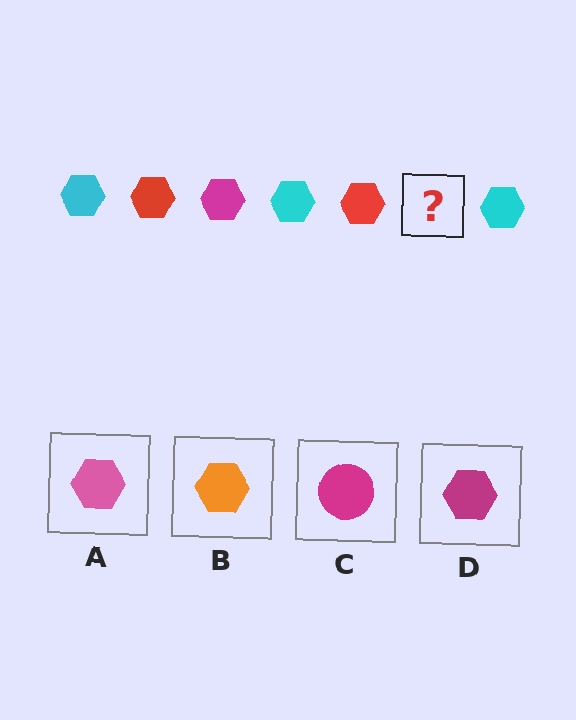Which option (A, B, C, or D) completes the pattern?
D.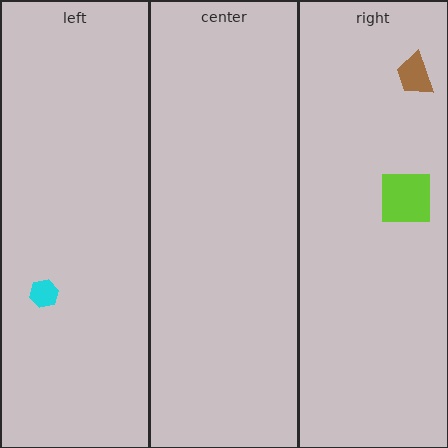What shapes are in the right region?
The brown trapezoid, the lime square.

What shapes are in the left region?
The cyan hexagon.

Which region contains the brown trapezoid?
The right region.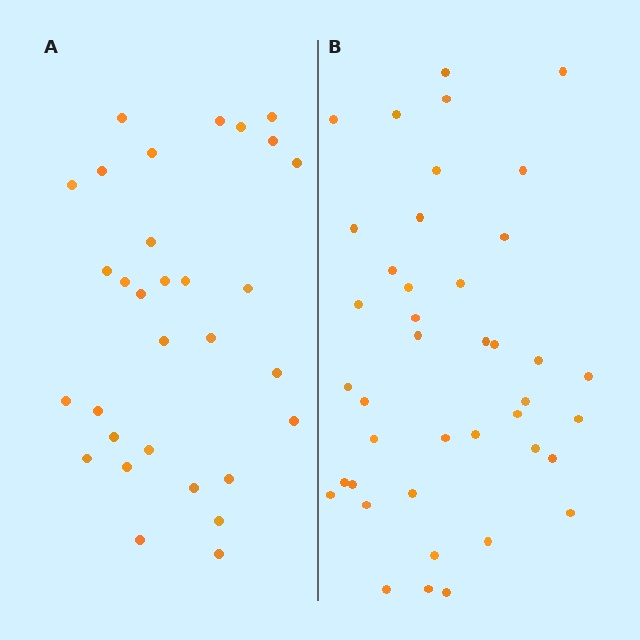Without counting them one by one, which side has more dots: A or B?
Region B (the right region) has more dots.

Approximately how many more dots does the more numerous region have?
Region B has roughly 10 or so more dots than region A.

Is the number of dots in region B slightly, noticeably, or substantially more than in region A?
Region B has noticeably more, but not dramatically so. The ratio is roughly 1.3 to 1.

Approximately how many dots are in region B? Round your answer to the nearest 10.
About 40 dots. (The exact count is 41, which rounds to 40.)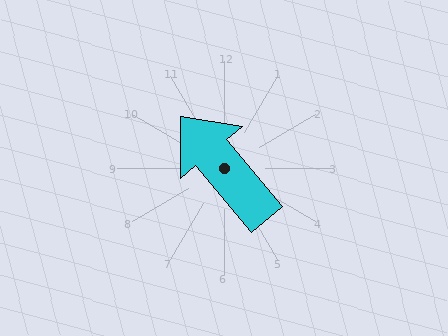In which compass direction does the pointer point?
Northwest.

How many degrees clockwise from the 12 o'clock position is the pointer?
Approximately 320 degrees.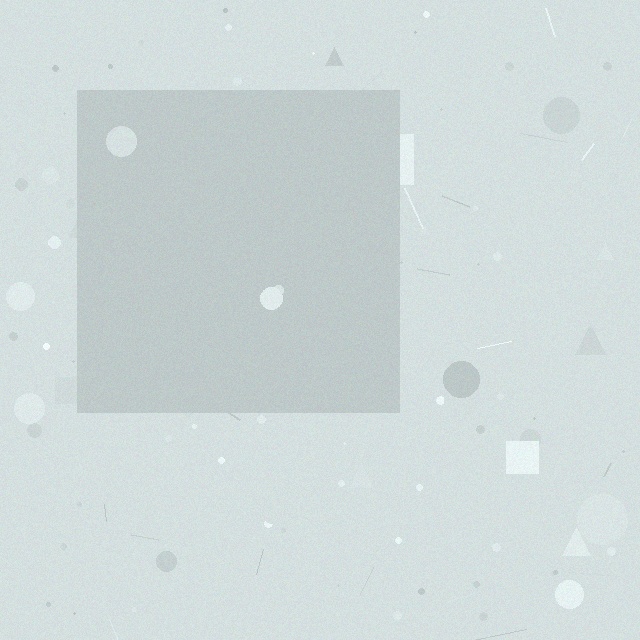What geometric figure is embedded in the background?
A square is embedded in the background.